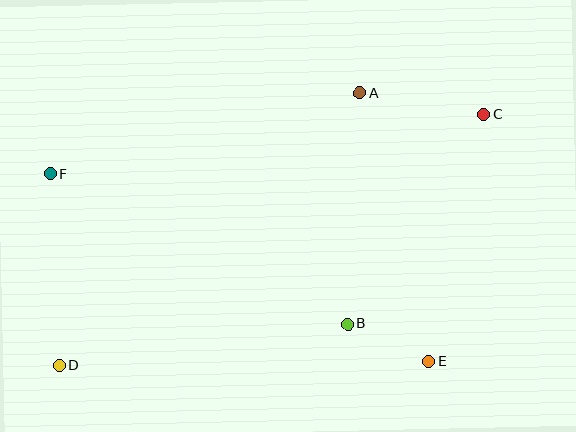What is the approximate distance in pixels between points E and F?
The distance between E and F is approximately 422 pixels.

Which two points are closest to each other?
Points B and E are closest to each other.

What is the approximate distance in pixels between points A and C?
The distance between A and C is approximately 125 pixels.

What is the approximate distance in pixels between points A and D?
The distance between A and D is approximately 405 pixels.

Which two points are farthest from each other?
Points C and D are farthest from each other.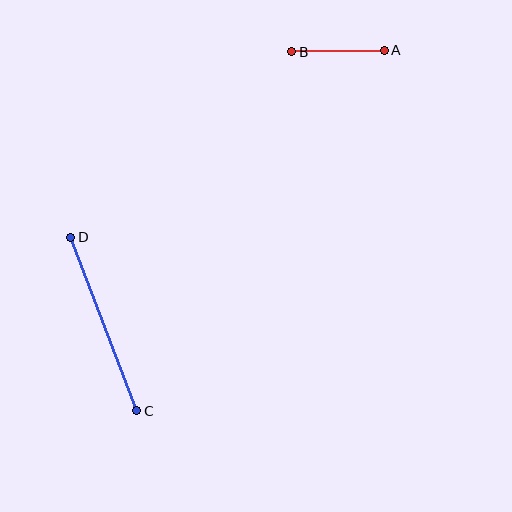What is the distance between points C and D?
The distance is approximately 186 pixels.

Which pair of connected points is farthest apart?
Points C and D are farthest apart.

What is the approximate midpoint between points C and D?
The midpoint is at approximately (104, 324) pixels.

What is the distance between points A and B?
The distance is approximately 93 pixels.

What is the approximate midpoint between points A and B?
The midpoint is at approximately (338, 51) pixels.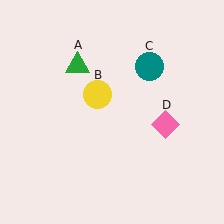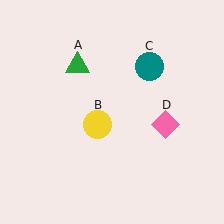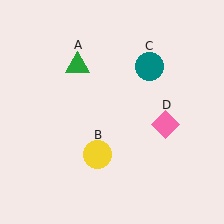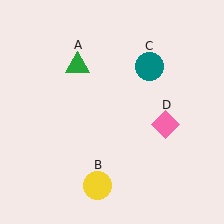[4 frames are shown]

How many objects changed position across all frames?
1 object changed position: yellow circle (object B).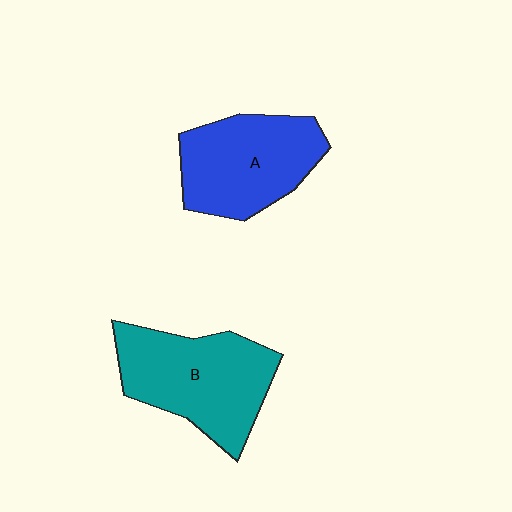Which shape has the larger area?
Shape B (teal).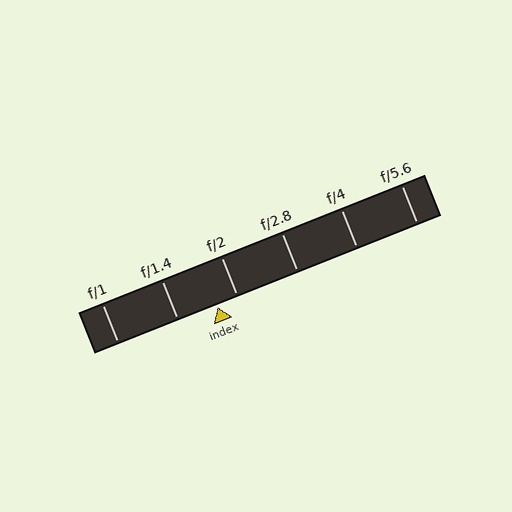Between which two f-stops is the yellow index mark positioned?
The index mark is between f/1.4 and f/2.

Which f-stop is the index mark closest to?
The index mark is closest to f/2.